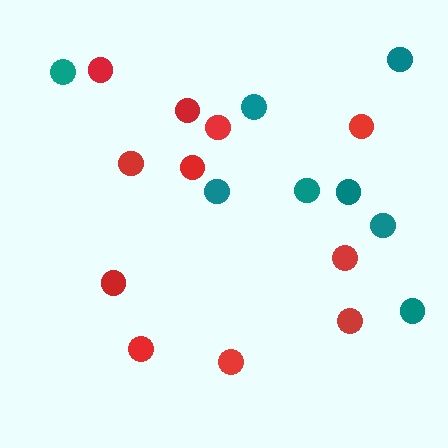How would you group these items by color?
There are 2 groups: one group of teal circles (8) and one group of red circles (11).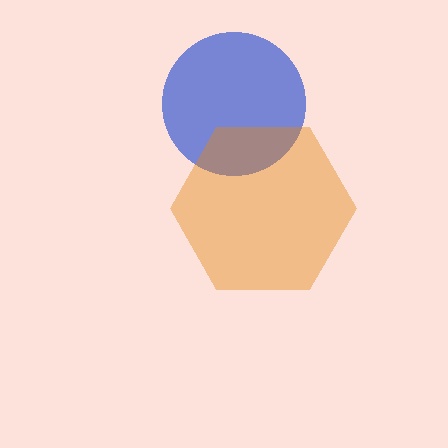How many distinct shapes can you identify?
There are 2 distinct shapes: a blue circle, an orange hexagon.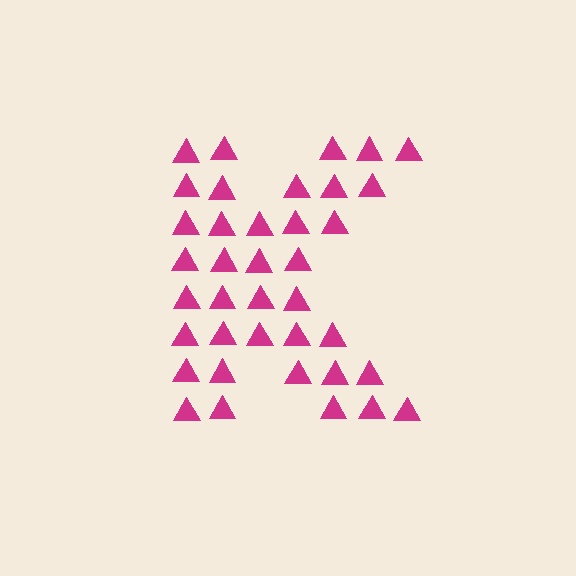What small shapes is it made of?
It is made of small triangles.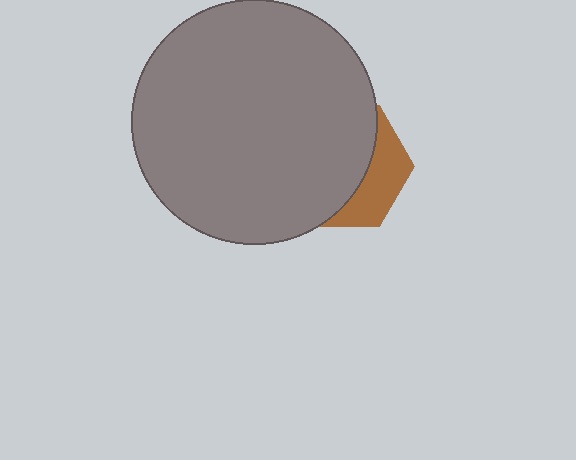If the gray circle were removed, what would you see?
You would see the complete brown hexagon.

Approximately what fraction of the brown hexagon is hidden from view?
Roughly 67% of the brown hexagon is hidden behind the gray circle.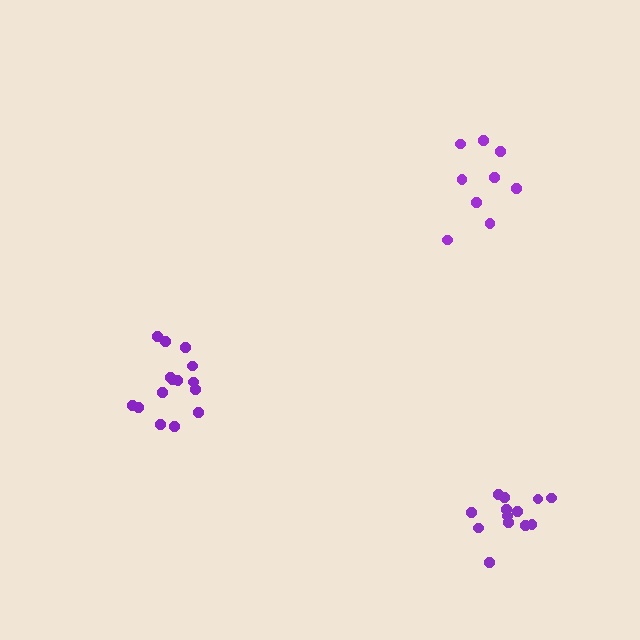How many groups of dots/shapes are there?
There are 3 groups.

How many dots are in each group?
Group 1: 14 dots, Group 2: 9 dots, Group 3: 15 dots (38 total).